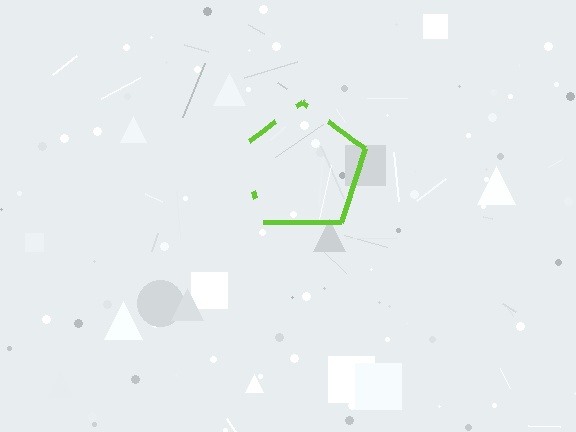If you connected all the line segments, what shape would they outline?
They would outline a pentagon.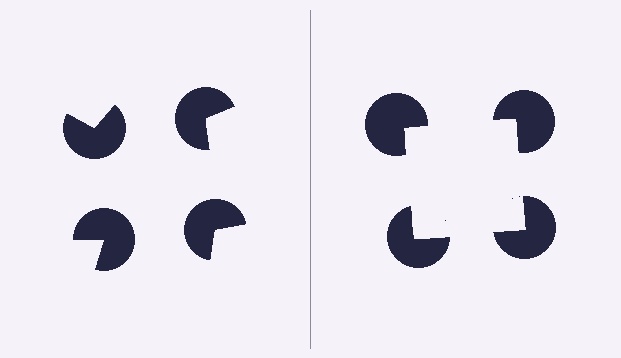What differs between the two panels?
The pac-man discs are positioned identically on both sides; only the wedge orientations differ. On the right they align to a square; on the left they are misaligned.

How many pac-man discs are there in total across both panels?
8 — 4 on each side.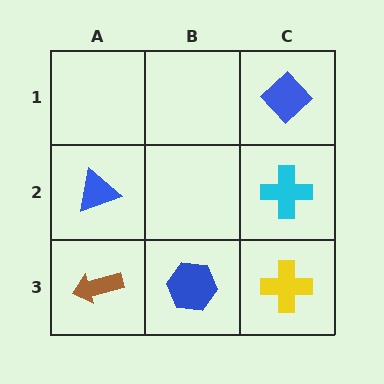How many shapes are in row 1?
1 shape.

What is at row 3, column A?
A brown arrow.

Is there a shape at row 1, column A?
No, that cell is empty.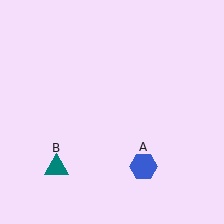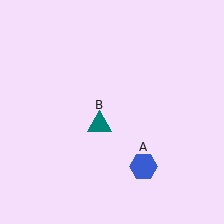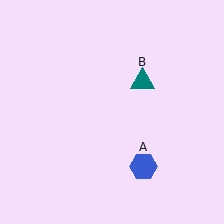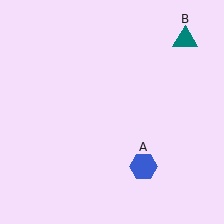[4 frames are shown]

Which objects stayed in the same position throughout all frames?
Blue hexagon (object A) remained stationary.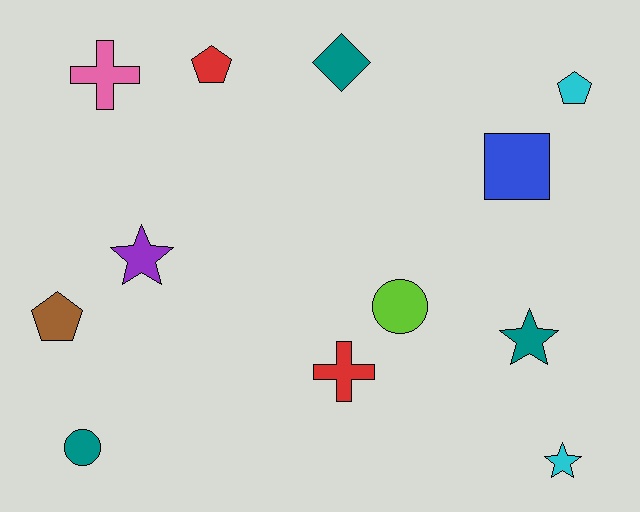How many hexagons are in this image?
There are no hexagons.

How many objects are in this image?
There are 12 objects.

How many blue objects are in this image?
There is 1 blue object.